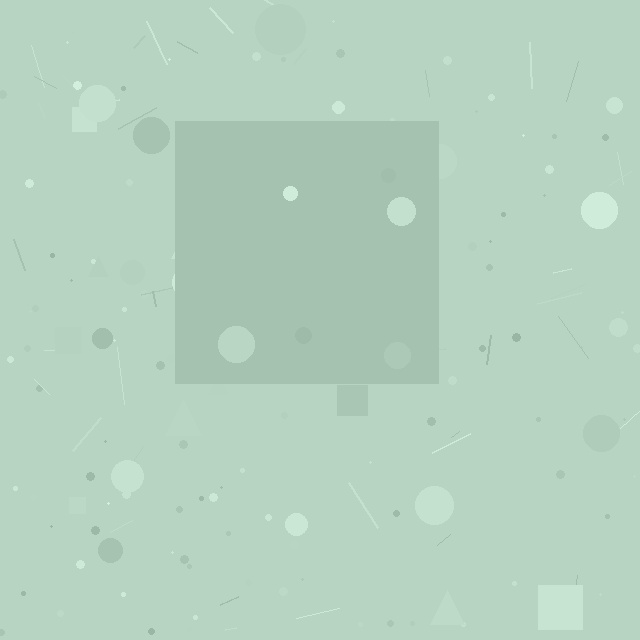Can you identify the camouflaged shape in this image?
The camouflaged shape is a square.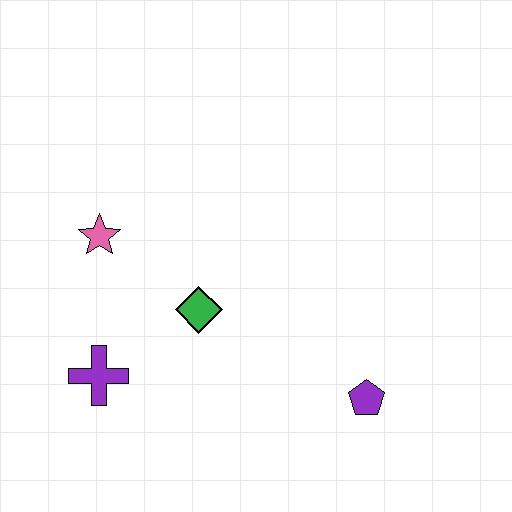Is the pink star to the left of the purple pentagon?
Yes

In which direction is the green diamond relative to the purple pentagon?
The green diamond is to the left of the purple pentagon.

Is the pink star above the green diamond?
Yes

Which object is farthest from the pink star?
The purple pentagon is farthest from the pink star.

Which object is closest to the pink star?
The green diamond is closest to the pink star.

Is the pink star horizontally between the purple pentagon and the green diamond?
No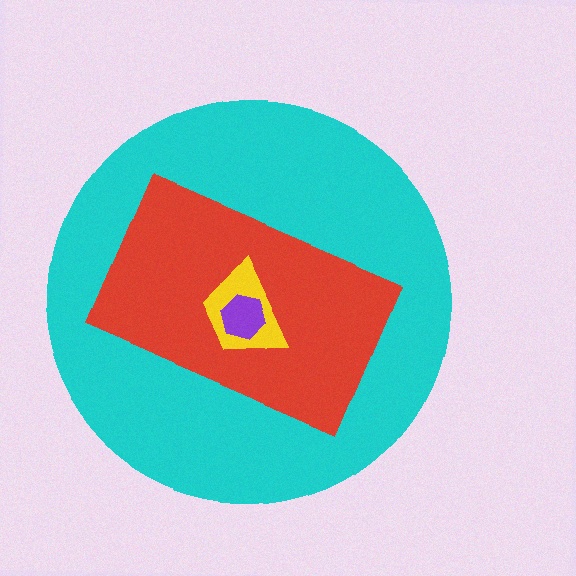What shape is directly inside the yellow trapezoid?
The purple hexagon.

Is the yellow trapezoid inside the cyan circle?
Yes.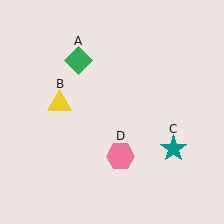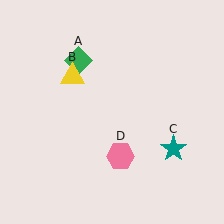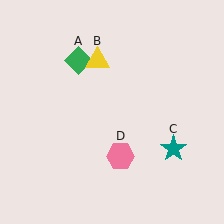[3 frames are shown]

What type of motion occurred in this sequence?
The yellow triangle (object B) rotated clockwise around the center of the scene.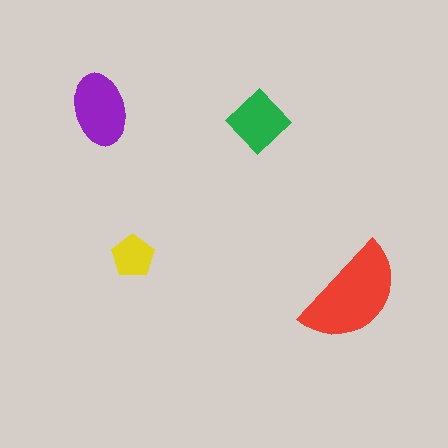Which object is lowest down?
The red semicircle is bottommost.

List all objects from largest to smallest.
The red semicircle, the purple ellipse, the green diamond, the yellow pentagon.